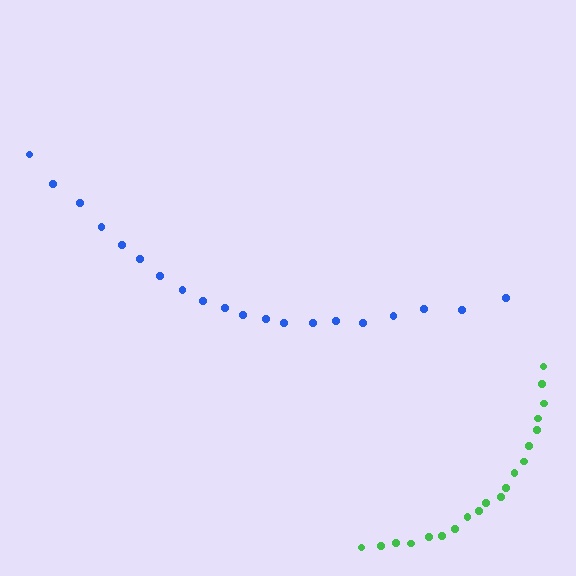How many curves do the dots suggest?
There are 2 distinct paths.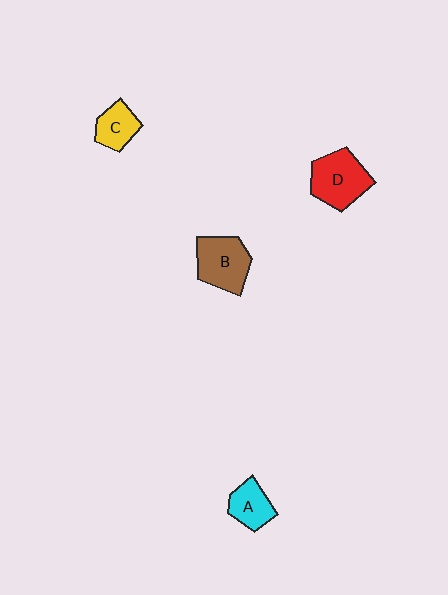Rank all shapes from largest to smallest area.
From largest to smallest: D (red), B (brown), A (cyan), C (yellow).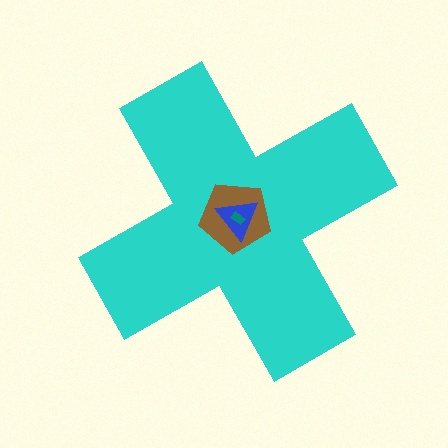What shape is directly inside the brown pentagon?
The blue triangle.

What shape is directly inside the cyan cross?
The brown pentagon.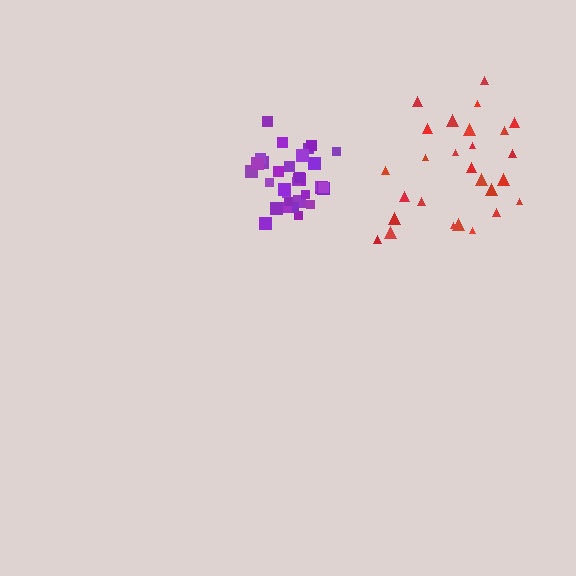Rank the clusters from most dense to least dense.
purple, red.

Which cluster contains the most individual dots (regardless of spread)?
Purple (32).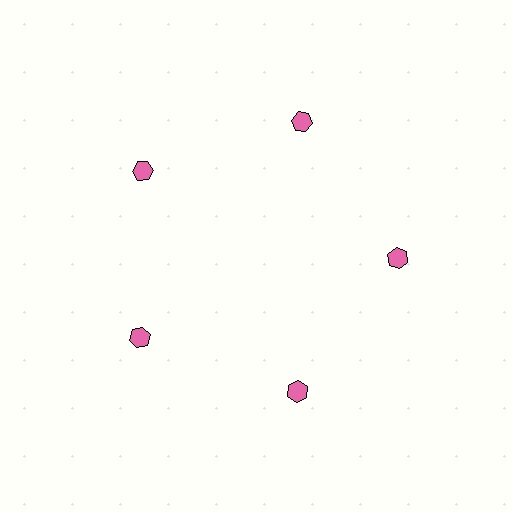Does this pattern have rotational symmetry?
Yes, this pattern has 5-fold rotational symmetry. It looks the same after rotating 72 degrees around the center.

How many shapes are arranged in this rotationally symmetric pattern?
There are 5 shapes, arranged in 5 groups of 1.